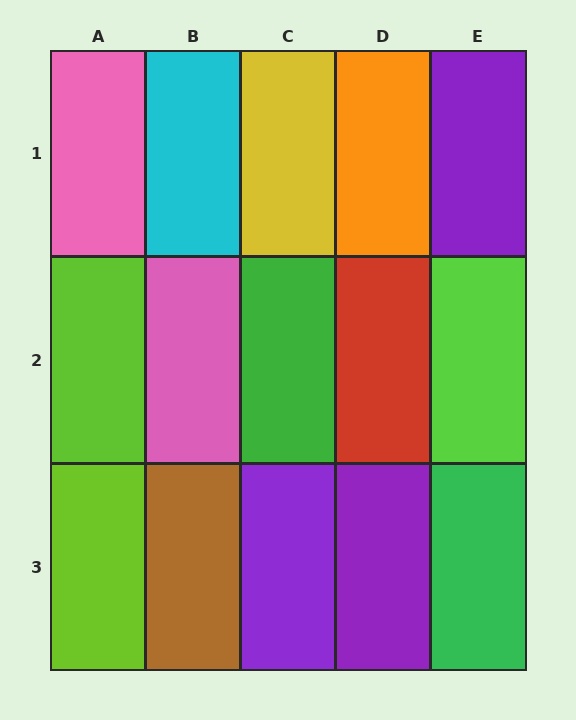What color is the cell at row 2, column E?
Lime.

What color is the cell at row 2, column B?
Pink.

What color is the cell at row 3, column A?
Lime.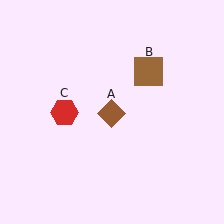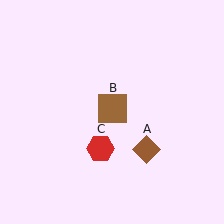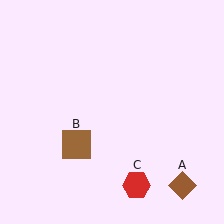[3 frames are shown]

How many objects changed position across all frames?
3 objects changed position: brown diamond (object A), brown square (object B), red hexagon (object C).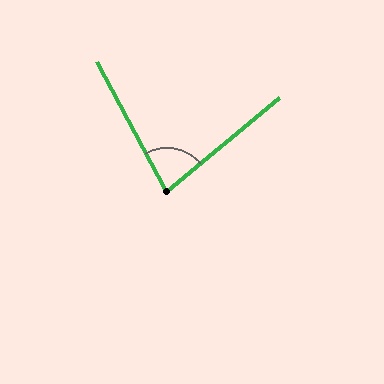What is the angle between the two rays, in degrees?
Approximately 78 degrees.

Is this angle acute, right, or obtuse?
It is acute.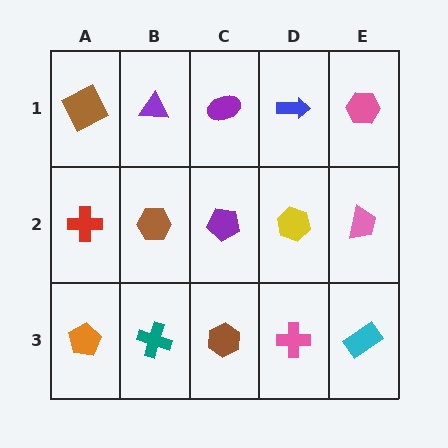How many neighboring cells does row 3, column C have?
3.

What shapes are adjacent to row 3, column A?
A red cross (row 2, column A), a teal cross (row 3, column B).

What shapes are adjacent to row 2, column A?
A brown square (row 1, column A), an orange pentagon (row 3, column A), a brown hexagon (row 2, column B).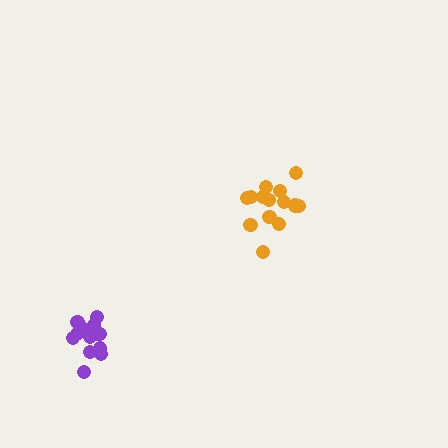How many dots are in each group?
Group 1: 14 dots, Group 2: 14 dots (28 total).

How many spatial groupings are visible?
There are 2 spatial groupings.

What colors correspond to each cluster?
The clusters are colored: orange, purple.